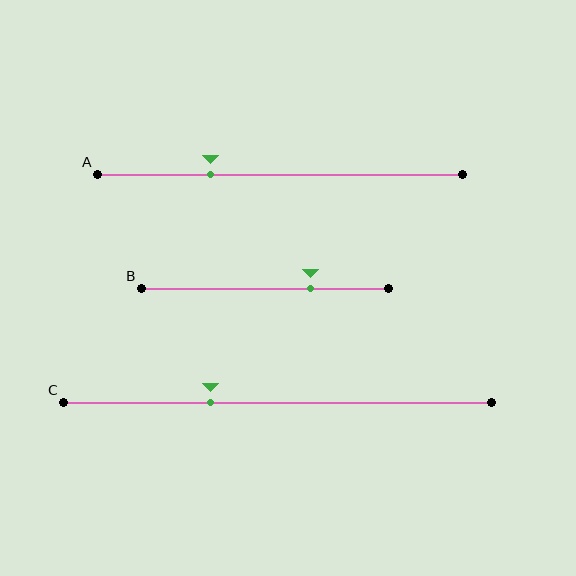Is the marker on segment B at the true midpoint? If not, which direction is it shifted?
No, the marker on segment B is shifted to the right by about 18% of the segment length.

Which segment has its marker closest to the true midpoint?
Segment C has its marker closest to the true midpoint.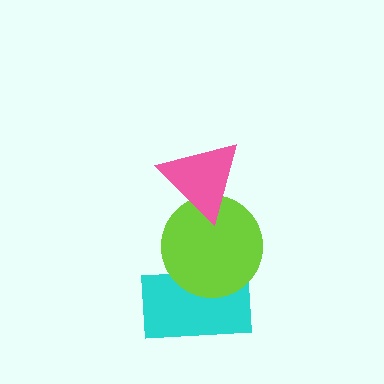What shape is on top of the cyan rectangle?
The lime circle is on top of the cyan rectangle.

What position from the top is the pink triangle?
The pink triangle is 1st from the top.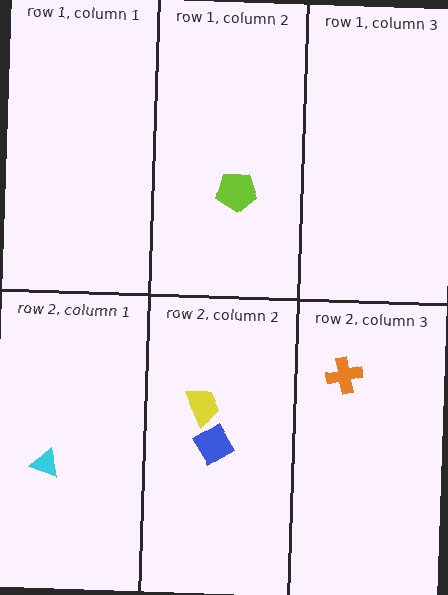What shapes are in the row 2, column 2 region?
The yellow trapezoid, the blue diamond.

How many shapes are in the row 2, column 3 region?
1.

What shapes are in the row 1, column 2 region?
The lime pentagon.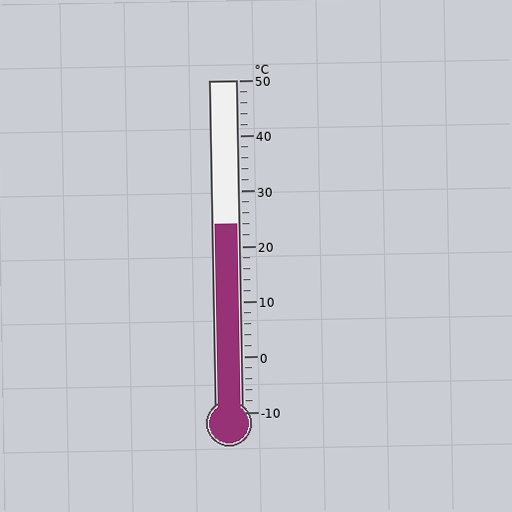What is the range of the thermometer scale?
The thermometer scale ranges from -10°C to 50°C.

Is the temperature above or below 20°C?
The temperature is above 20°C.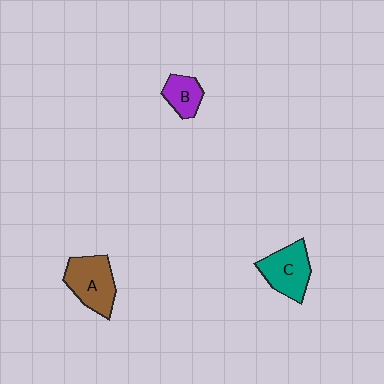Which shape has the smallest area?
Shape B (purple).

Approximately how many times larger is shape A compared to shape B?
Approximately 1.8 times.